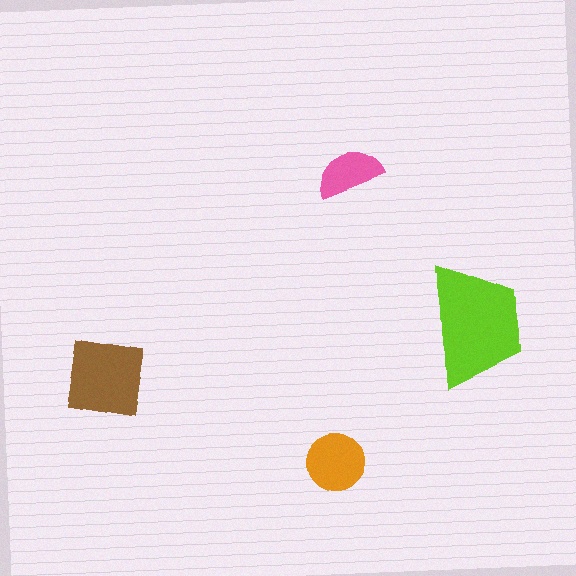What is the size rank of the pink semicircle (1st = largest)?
4th.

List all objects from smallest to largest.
The pink semicircle, the orange circle, the brown square, the lime trapezoid.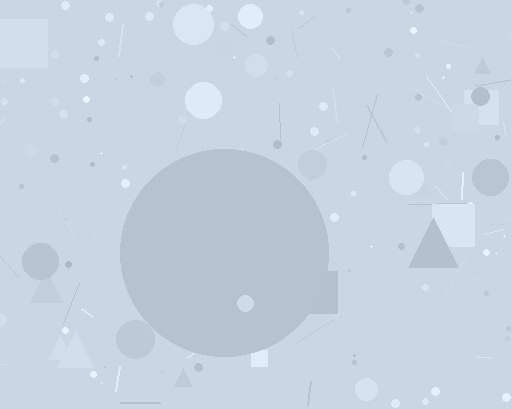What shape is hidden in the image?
A circle is hidden in the image.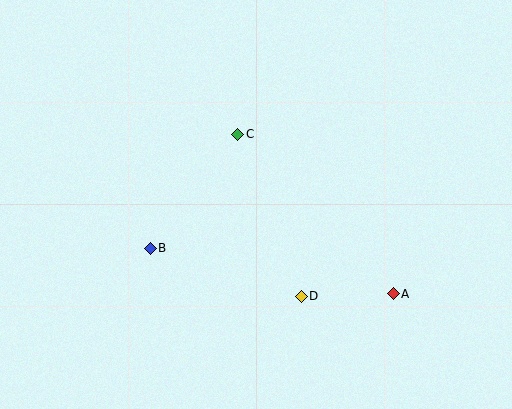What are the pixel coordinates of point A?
Point A is at (393, 294).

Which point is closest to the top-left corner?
Point C is closest to the top-left corner.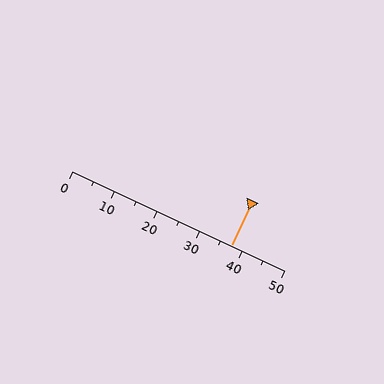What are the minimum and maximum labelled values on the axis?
The axis runs from 0 to 50.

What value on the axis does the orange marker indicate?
The marker indicates approximately 37.5.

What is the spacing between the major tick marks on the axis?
The major ticks are spaced 10 apart.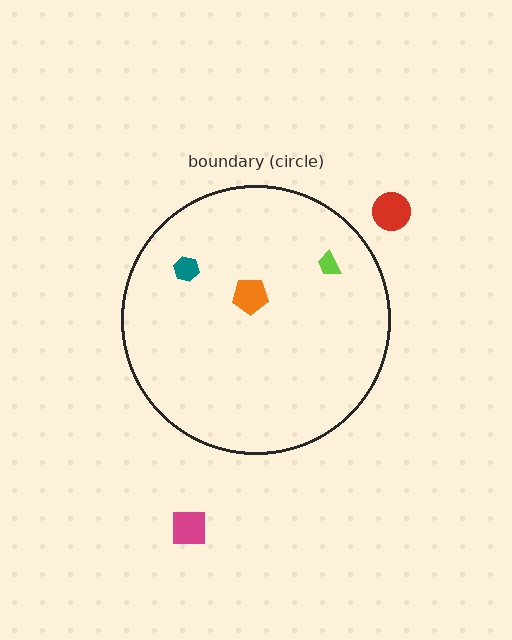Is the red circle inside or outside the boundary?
Outside.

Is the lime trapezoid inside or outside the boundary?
Inside.